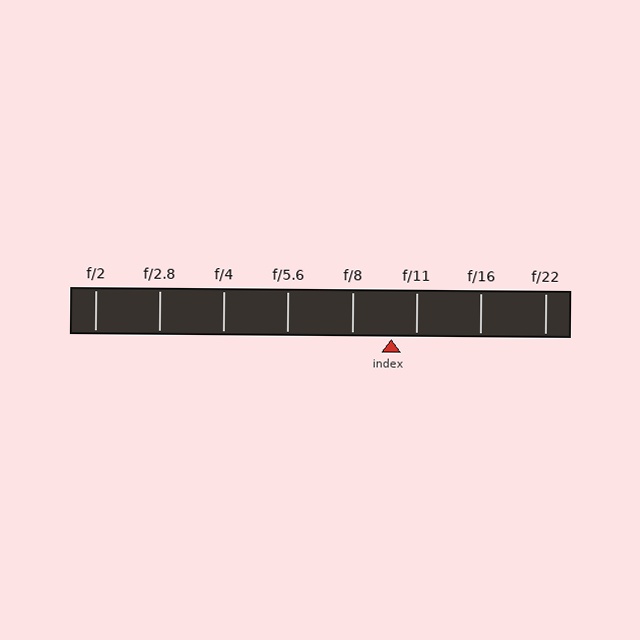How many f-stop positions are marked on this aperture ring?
There are 8 f-stop positions marked.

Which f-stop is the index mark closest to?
The index mark is closest to f/11.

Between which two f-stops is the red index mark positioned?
The index mark is between f/8 and f/11.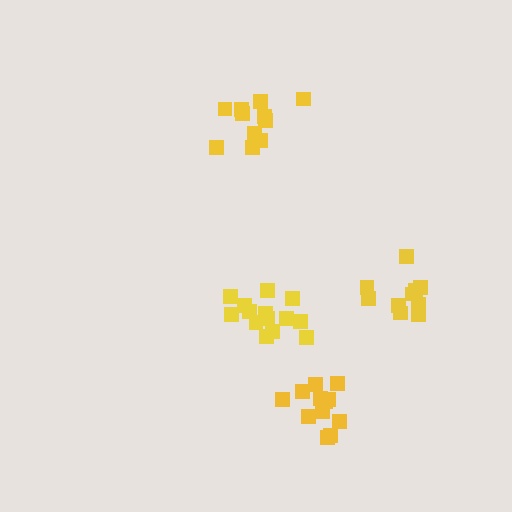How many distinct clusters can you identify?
There are 4 distinct clusters.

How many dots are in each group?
Group 1: 14 dots, Group 2: 11 dots, Group 3: 10 dots, Group 4: 12 dots (47 total).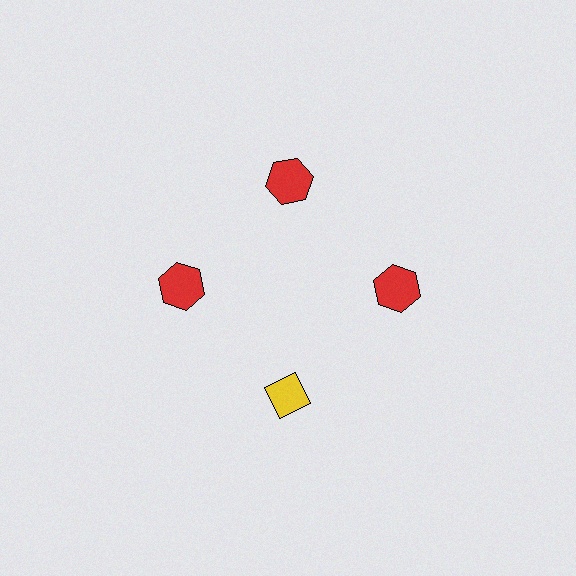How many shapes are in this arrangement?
There are 4 shapes arranged in a ring pattern.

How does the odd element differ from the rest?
It differs in both color (yellow instead of red) and shape (diamond instead of hexagon).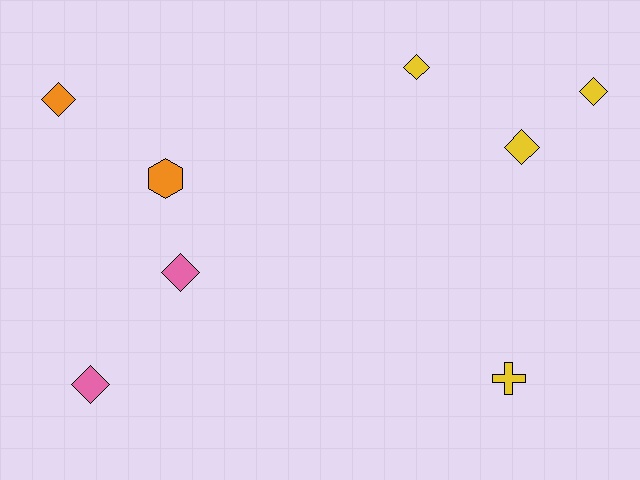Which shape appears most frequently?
Diamond, with 6 objects.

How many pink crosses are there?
There are no pink crosses.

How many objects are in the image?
There are 8 objects.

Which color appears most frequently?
Yellow, with 4 objects.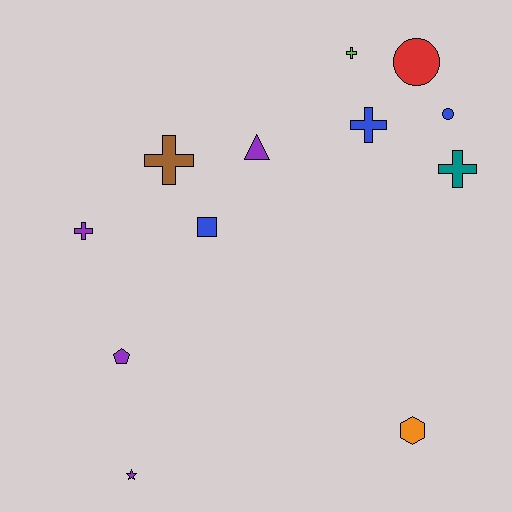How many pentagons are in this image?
There is 1 pentagon.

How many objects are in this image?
There are 12 objects.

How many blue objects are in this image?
There are 3 blue objects.